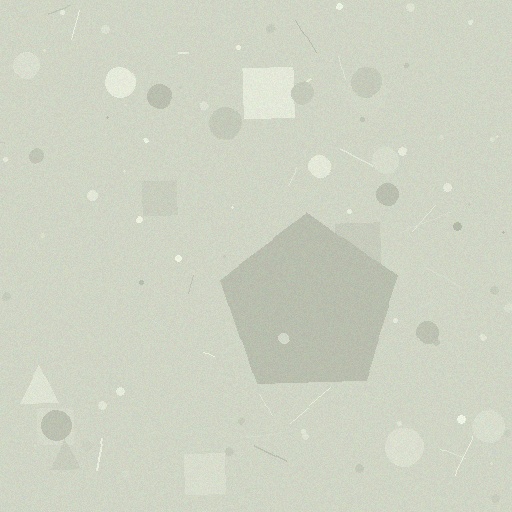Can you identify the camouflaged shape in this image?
The camouflaged shape is a pentagon.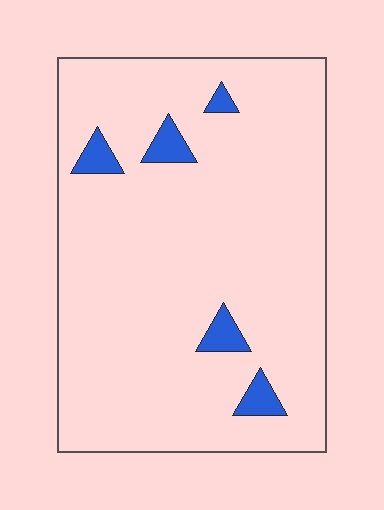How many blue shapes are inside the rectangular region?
5.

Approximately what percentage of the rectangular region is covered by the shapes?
Approximately 5%.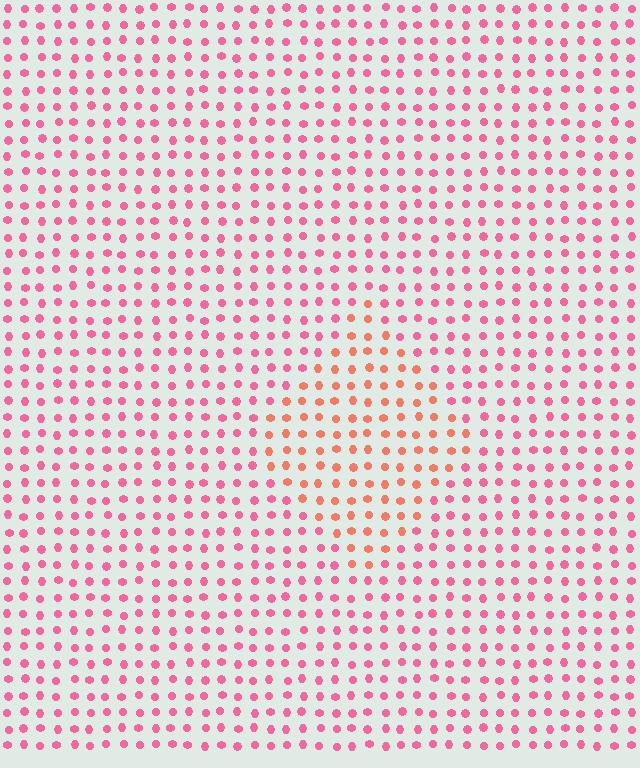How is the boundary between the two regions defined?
The boundary is defined purely by a slight shift in hue (about 32 degrees). Spacing, size, and orientation are identical on both sides.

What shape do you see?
I see a diamond.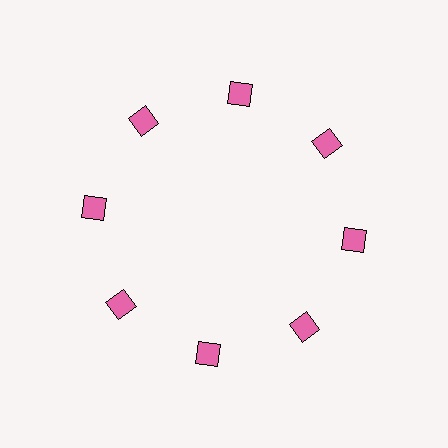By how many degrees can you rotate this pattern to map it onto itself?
The pattern maps onto itself every 45 degrees of rotation.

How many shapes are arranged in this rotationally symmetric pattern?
There are 8 shapes, arranged in 8 groups of 1.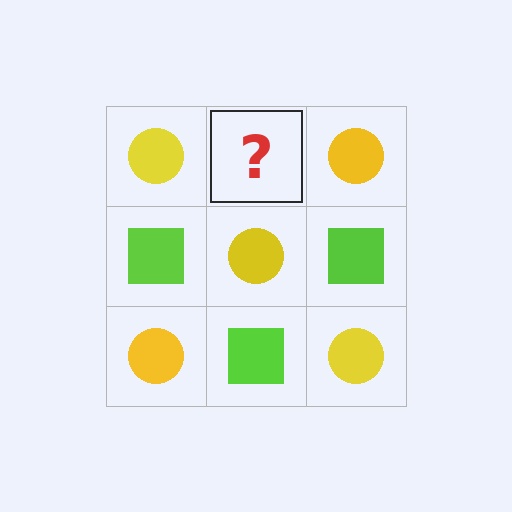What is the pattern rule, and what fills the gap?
The rule is that it alternates yellow circle and lime square in a checkerboard pattern. The gap should be filled with a lime square.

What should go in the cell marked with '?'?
The missing cell should contain a lime square.